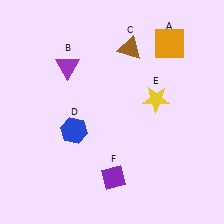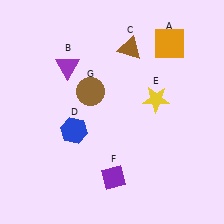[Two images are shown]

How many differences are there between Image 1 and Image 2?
There is 1 difference between the two images.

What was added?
A brown circle (G) was added in Image 2.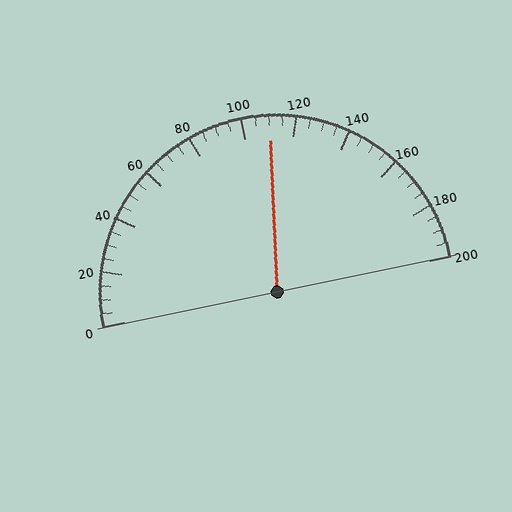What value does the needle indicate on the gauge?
The needle indicates approximately 110.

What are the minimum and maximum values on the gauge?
The gauge ranges from 0 to 200.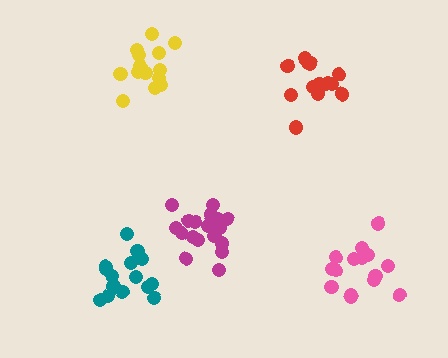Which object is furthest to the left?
The teal cluster is leftmost.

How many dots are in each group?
Group 1: 15 dots, Group 2: 18 dots, Group 3: 15 dots, Group 4: 15 dots, Group 5: 16 dots (79 total).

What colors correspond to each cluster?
The clusters are colored: teal, magenta, red, yellow, pink.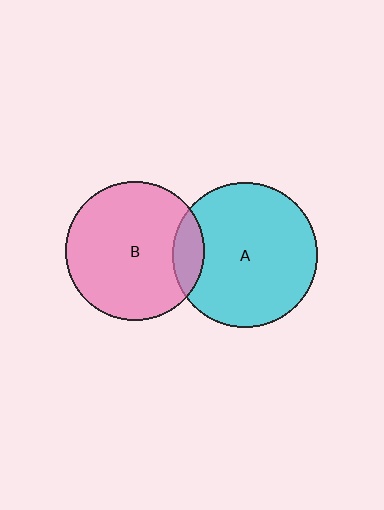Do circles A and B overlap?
Yes.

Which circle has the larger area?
Circle A (cyan).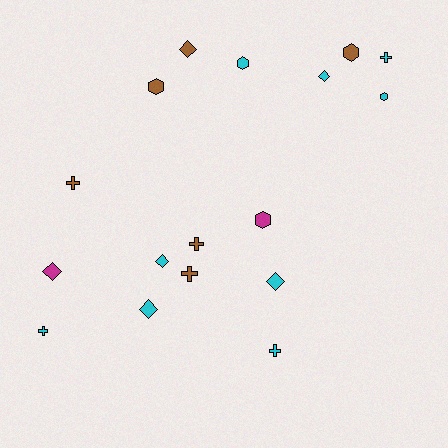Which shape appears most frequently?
Diamond, with 6 objects.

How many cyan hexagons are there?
There are 2 cyan hexagons.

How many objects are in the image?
There are 17 objects.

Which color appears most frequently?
Cyan, with 9 objects.